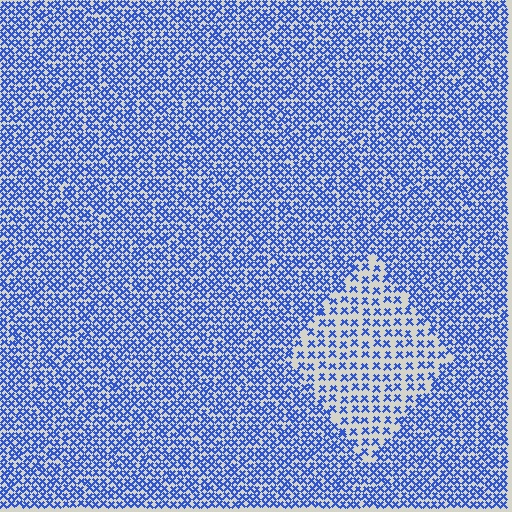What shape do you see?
I see a diamond.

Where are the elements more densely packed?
The elements are more densely packed outside the diamond boundary.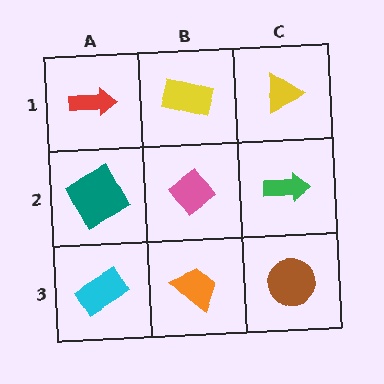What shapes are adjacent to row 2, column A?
A red arrow (row 1, column A), a cyan rectangle (row 3, column A), a pink diamond (row 2, column B).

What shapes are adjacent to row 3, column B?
A pink diamond (row 2, column B), a cyan rectangle (row 3, column A), a brown circle (row 3, column C).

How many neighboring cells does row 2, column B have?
4.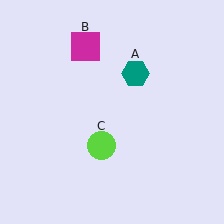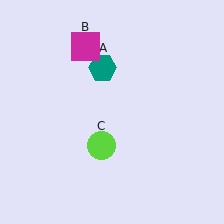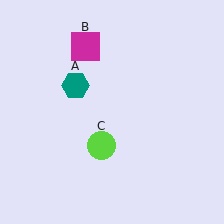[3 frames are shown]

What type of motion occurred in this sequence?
The teal hexagon (object A) rotated counterclockwise around the center of the scene.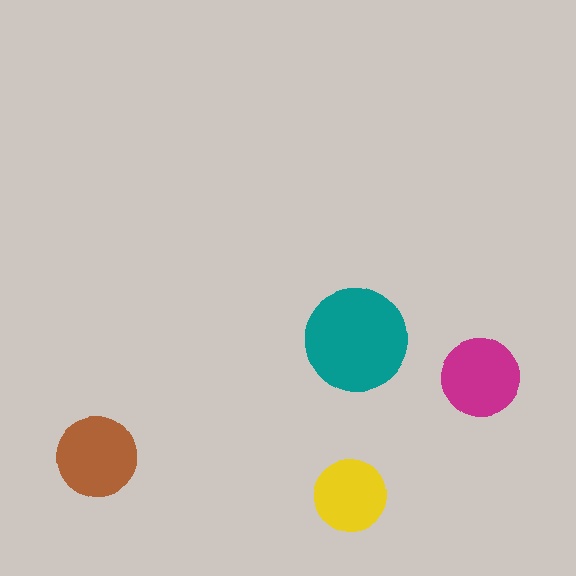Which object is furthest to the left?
The brown circle is leftmost.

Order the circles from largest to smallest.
the teal one, the brown one, the magenta one, the yellow one.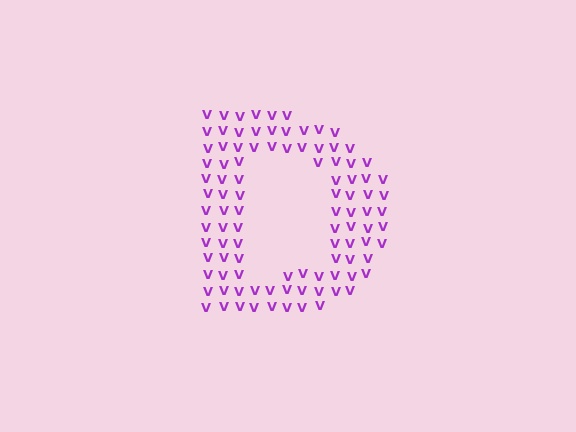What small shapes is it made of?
It is made of small letter V's.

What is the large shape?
The large shape is the letter D.